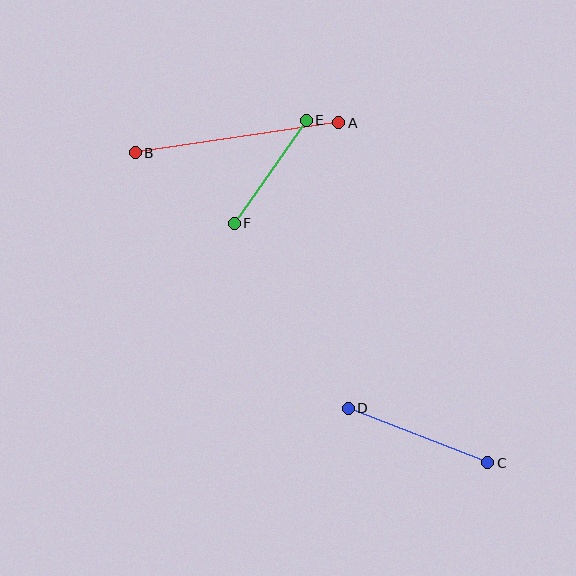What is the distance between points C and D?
The distance is approximately 150 pixels.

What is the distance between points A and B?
The distance is approximately 205 pixels.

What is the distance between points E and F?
The distance is approximately 126 pixels.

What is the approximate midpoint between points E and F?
The midpoint is at approximately (270, 172) pixels.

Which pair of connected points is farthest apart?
Points A and B are farthest apart.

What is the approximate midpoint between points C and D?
The midpoint is at approximately (418, 435) pixels.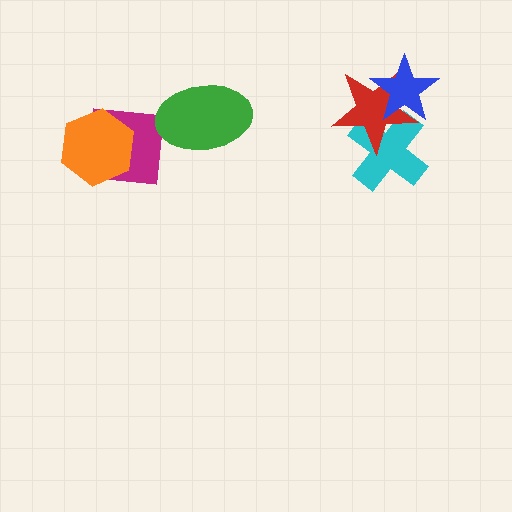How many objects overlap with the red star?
2 objects overlap with the red star.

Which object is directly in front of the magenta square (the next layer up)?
The orange hexagon is directly in front of the magenta square.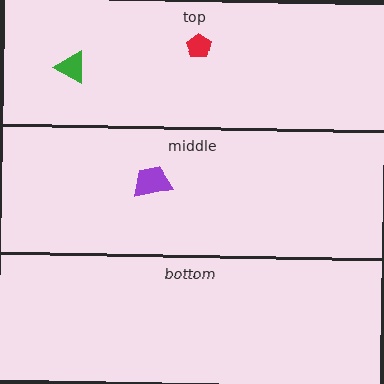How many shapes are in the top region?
2.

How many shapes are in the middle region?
1.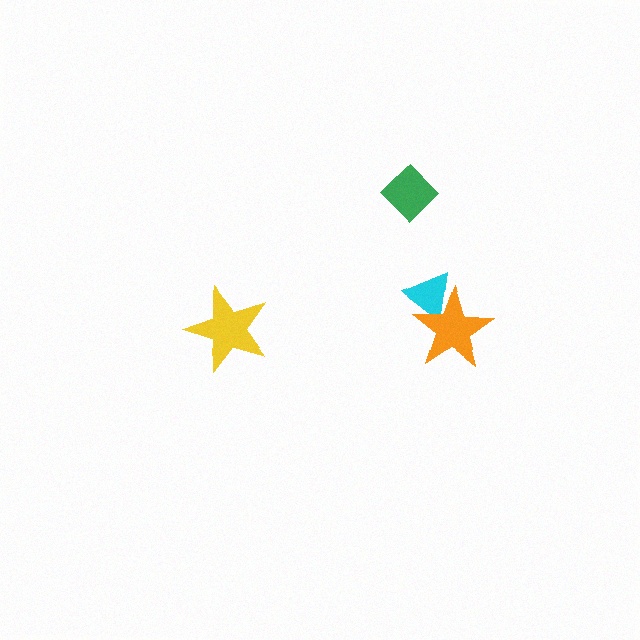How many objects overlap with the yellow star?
0 objects overlap with the yellow star.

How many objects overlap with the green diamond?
0 objects overlap with the green diamond.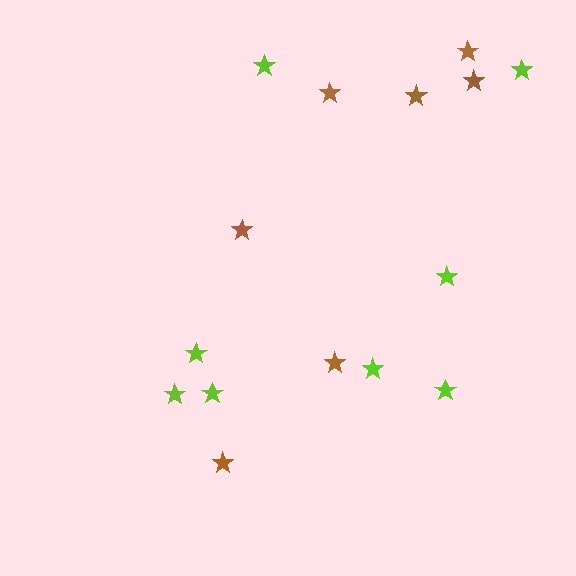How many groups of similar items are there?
There are 2 groups: one group of brown stars (7) and one group of lime stars (8).